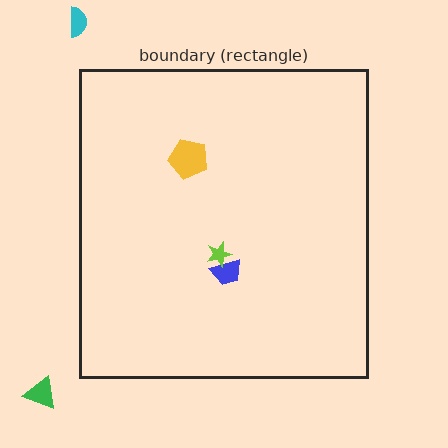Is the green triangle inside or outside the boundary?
Outside.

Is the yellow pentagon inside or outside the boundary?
Inside.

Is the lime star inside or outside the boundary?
Inside.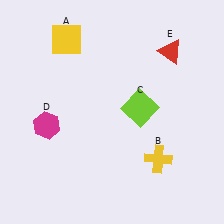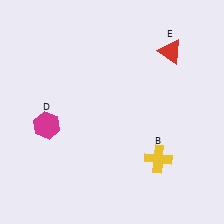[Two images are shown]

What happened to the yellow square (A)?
The yellow square (A) was removed in Image 2. It was in the top-left area of Image 1.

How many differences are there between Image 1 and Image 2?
There are 2 differences between the two images.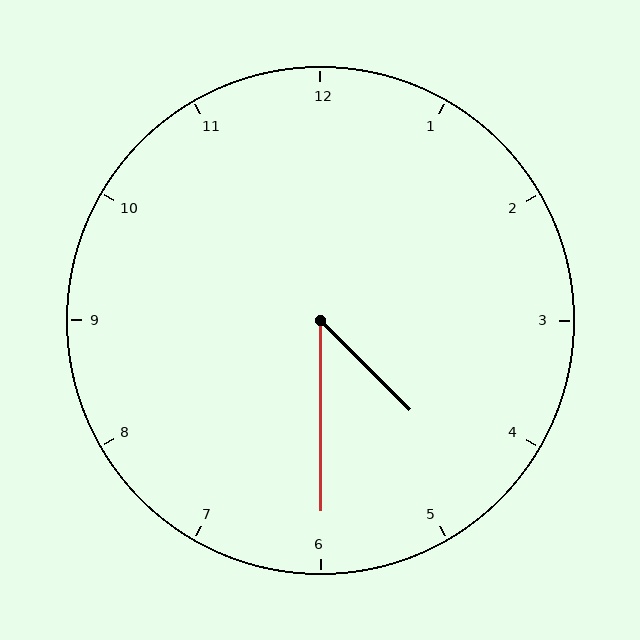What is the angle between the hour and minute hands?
Approximately 45 degrees.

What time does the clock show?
4:30.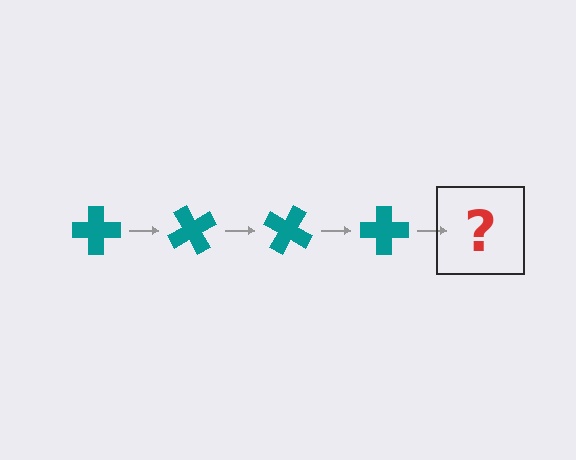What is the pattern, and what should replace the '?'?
The pattern is that the cross rotates 60 degrees each step. The '?' should be a teal cross rotated 240 degrees.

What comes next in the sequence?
The next element should be a teal cross rotated 240 degrees.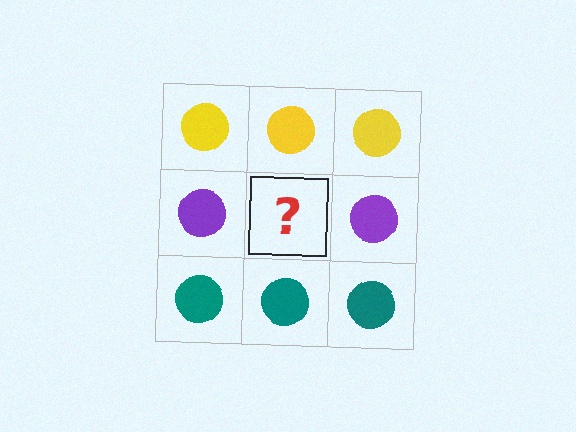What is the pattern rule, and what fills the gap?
The rule is that each row has a consistent color. The gap should be filled with a purple circle.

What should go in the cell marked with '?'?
The missing cell should contain a purple circle.